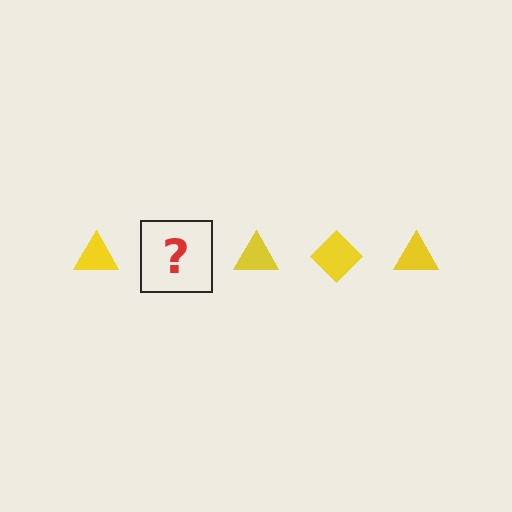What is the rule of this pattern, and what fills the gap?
The rule is that the pattern cycles through triangle, diamond shapes in yellow. The gap should be filled with a yellow diamond.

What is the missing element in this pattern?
The missing element is a yellow diamond.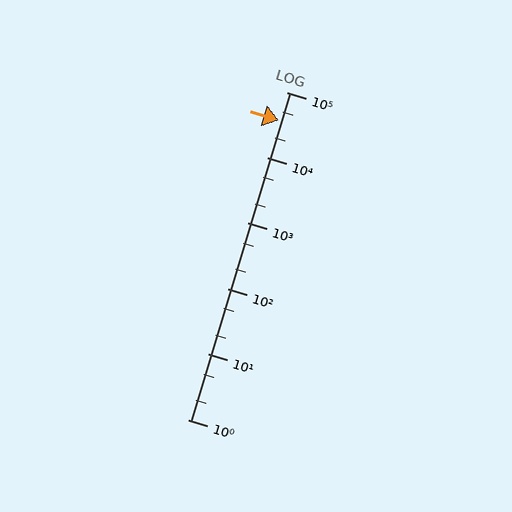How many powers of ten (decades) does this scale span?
The scale spans 5 decades, from 1 to 100000.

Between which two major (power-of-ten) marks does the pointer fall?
The pointer is between 10000 and 100000.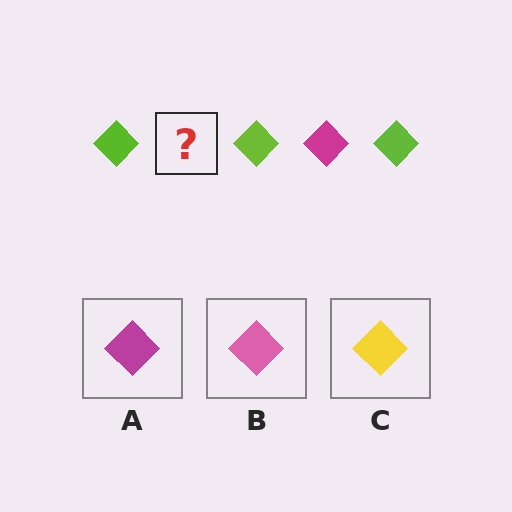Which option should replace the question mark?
Option A.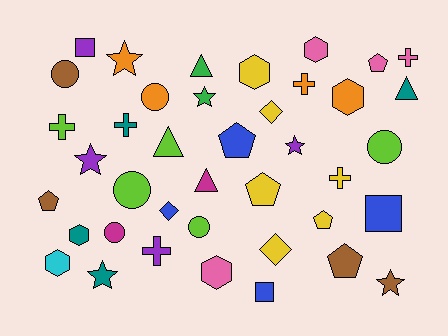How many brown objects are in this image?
There are 4 brown objects.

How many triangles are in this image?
There are 4 triangles.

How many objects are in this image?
There are 40 objects.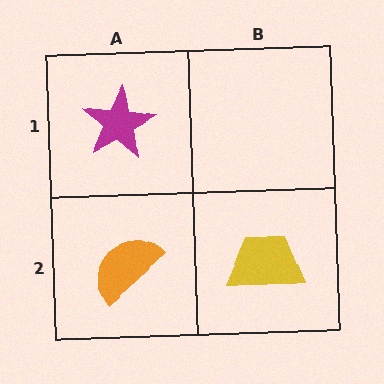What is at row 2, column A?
An orange semicircle.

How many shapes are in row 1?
1 shape.